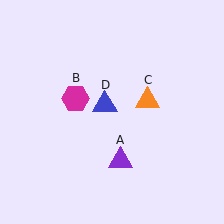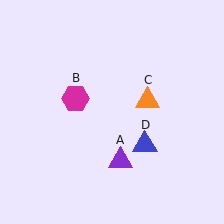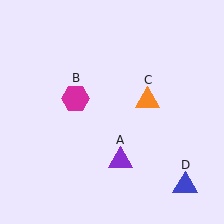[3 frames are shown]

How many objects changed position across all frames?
1 object changed position: blue triangle (object D).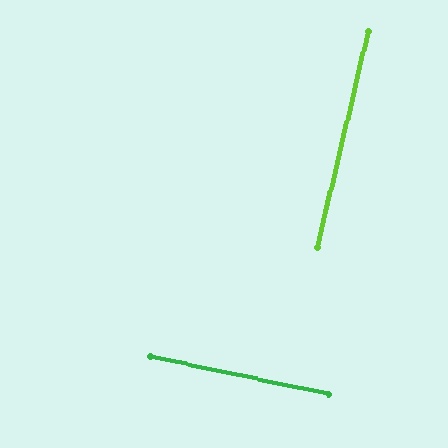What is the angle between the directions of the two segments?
Approximately 89 degrees.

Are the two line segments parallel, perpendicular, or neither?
Perpendicular — they meet at approximately 89°.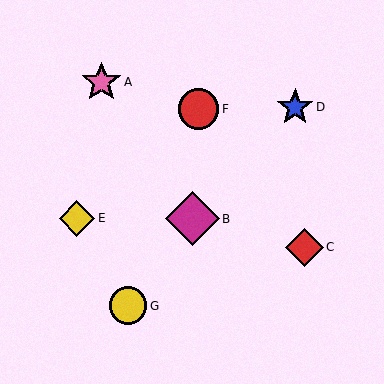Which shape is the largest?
The magenta diamond (labeled B) is the largest.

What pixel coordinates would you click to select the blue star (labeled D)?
Click at (295, 107) to select the blue star D.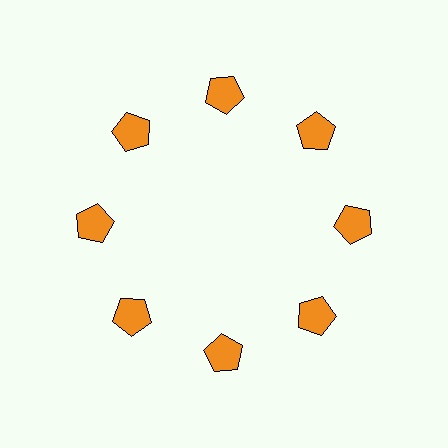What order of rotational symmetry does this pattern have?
This pattern has 8-fold rotational symmetry.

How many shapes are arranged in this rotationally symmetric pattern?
There are 8 shapes, arranged in 8 groups of 1.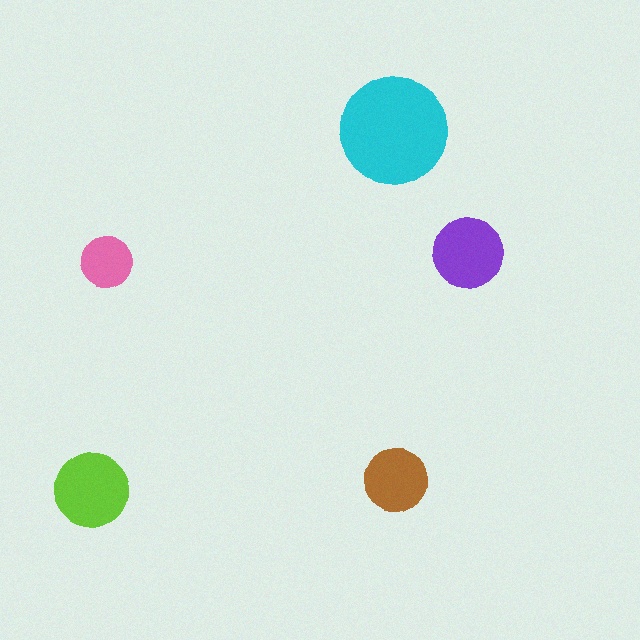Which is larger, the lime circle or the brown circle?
The lime one.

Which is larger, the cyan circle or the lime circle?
The cyan one.